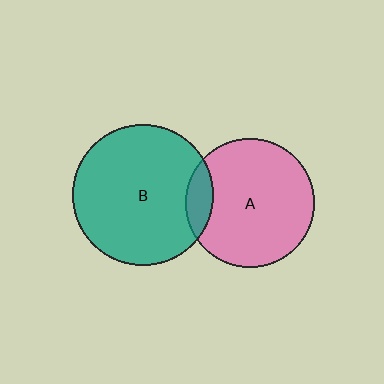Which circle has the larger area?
Circle B (teal).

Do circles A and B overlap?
Yes.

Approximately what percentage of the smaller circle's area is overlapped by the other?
Approximately 10%.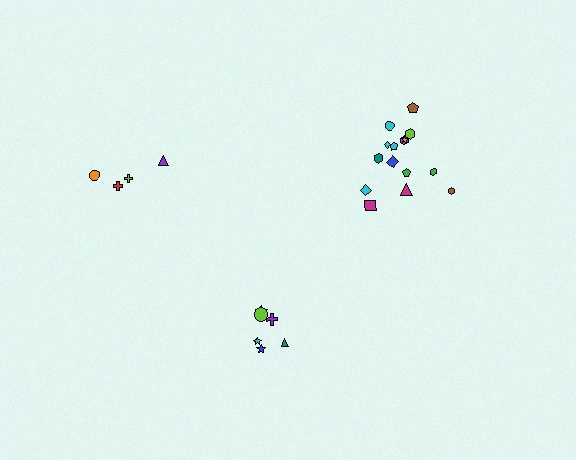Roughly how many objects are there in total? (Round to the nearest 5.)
Roughly 25 objects in total.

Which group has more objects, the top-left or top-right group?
The top-right group.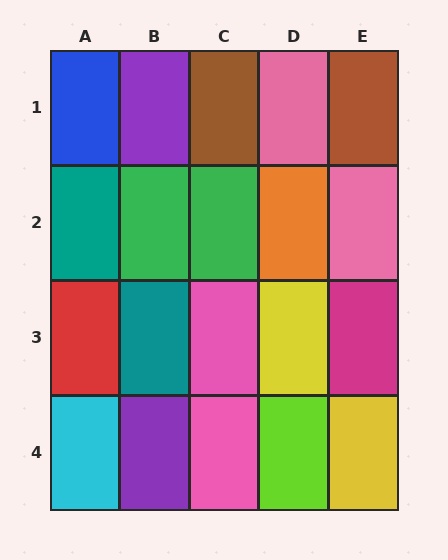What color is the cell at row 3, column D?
Yellow.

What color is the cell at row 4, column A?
Cyan.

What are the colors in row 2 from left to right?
Teal, green, green, orange, pink.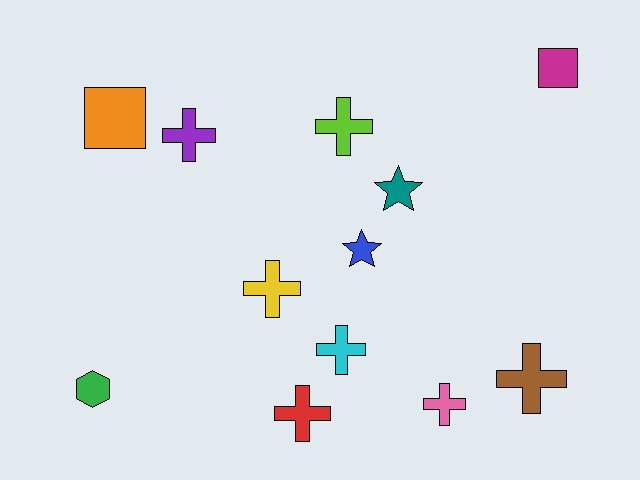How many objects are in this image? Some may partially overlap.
There are 12 objects.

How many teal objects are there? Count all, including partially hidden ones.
There is 1 teal object.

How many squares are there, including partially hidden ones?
There are 2 squares.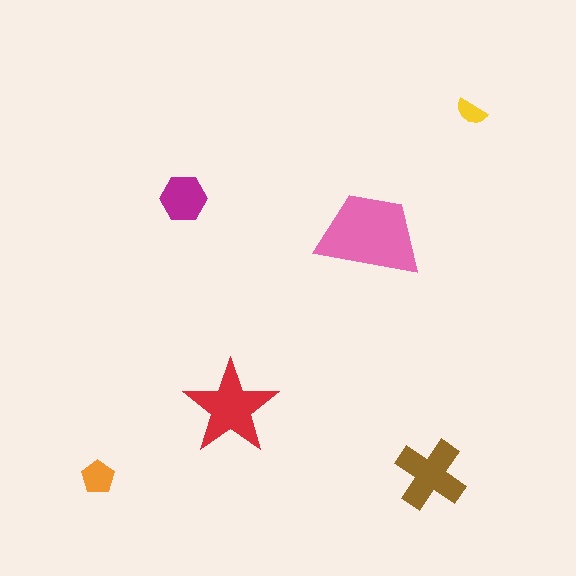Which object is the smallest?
The yellow semicircle.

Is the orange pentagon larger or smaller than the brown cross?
Smaller.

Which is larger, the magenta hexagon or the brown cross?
The brown cross.